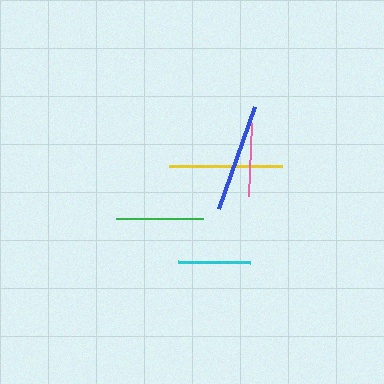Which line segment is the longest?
The yellow line is the longest at approximately 112 pixels.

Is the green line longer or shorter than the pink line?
The green line is longer than the pink line.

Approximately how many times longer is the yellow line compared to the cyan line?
The yellow line is approximately 1.6 times the length of the cyan line.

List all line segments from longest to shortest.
From longest to shortest: yellow, blue, green, pink, cyan.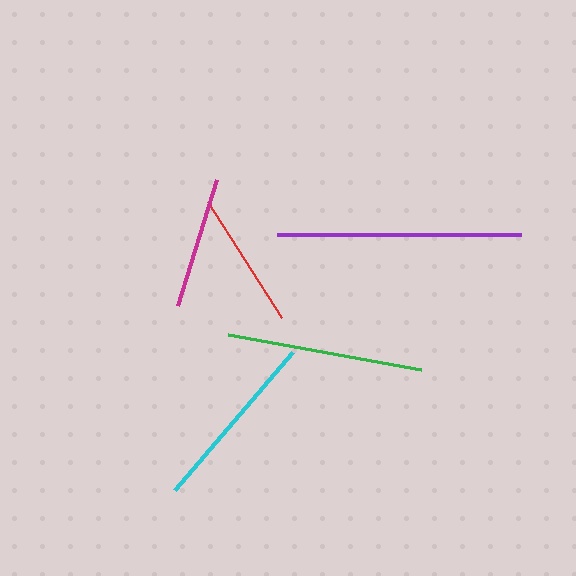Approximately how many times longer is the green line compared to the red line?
The green line is approximately 1.4 times the length of the red line.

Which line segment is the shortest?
The magenta line is the shortest at approximately 132 pixels.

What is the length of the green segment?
The green segment is approximately 196 pixels long.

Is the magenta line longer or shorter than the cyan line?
The cyan line is longer than the magenta line.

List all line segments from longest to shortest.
From longest to shortest: purple, green, cyan, red, magenta.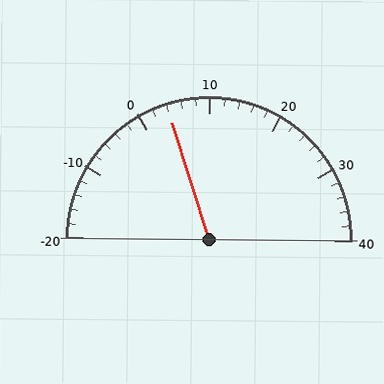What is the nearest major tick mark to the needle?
The nearest major tick mark is 0.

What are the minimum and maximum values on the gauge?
The gauge ranges from -20 to 40.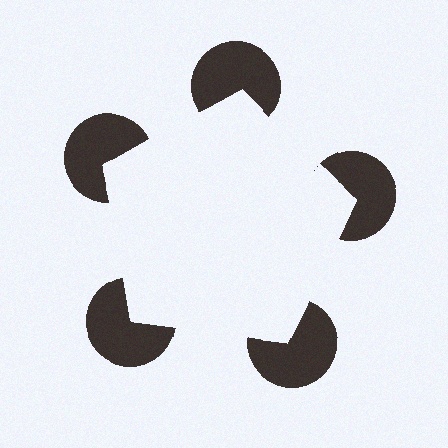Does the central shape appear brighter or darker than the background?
It typically appears slightly brighter than the background, even though no actual brightness change is drawn.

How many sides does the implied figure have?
5 sides.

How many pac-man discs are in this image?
There are 5 — one at each vertex of the illusory pentagon.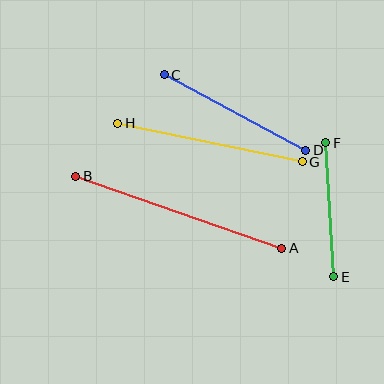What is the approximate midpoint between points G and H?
The midpoint is at approximately (210, 143) pixels.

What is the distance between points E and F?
The distance is approximately 134 pixels.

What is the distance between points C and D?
The distance is approximately 160 pixels.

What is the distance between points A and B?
The distance is approximately 218 pixels.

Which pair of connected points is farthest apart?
Points A and B are farthest apart.